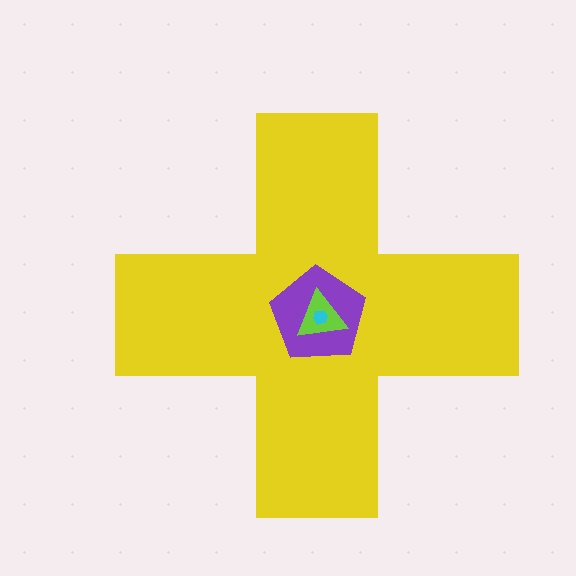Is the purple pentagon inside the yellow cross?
Yes.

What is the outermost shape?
The yellow cross.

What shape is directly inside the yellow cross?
The purple pentagon.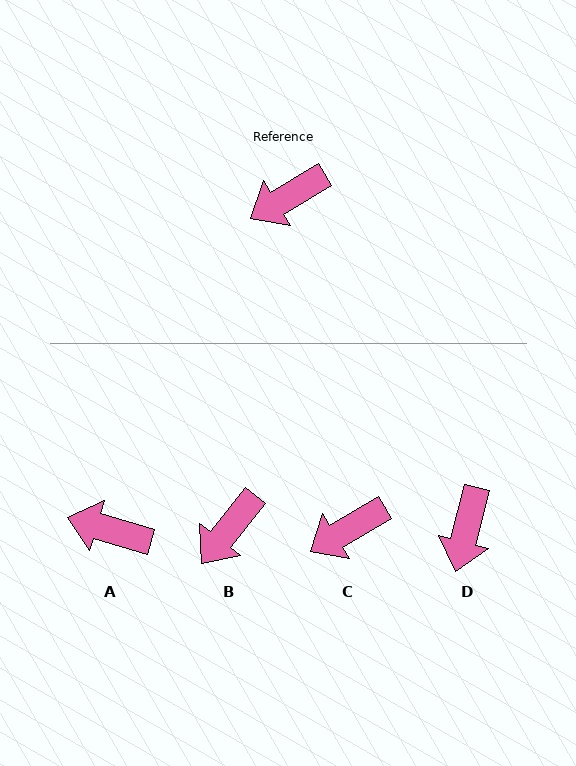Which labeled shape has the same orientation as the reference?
C.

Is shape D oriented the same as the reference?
No, it is off by about 45 degrees.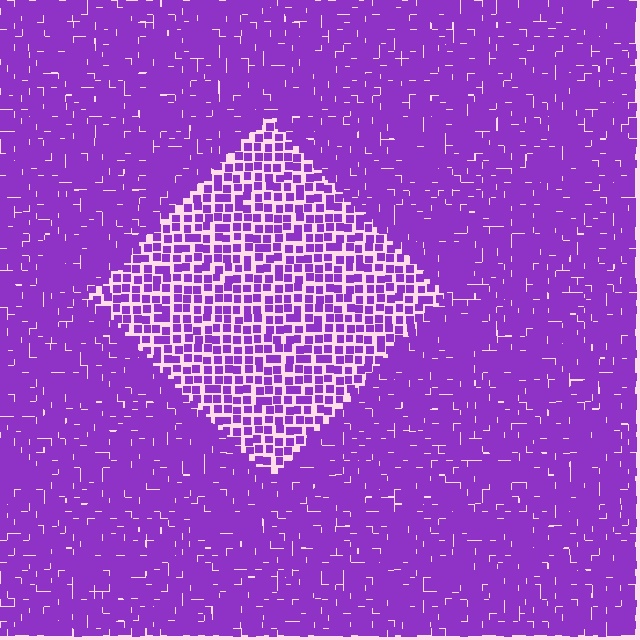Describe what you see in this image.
The image contains small purple elements arranged at two different densities. A diamond-shaped region is visible where the elements are less densely packed than the surrounding area.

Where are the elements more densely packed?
The elements are more densely packed outside the diamond boundary.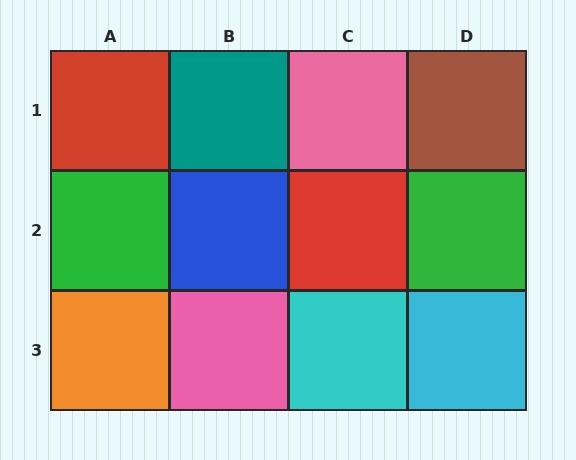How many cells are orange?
1 cell is orange.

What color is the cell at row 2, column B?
Blue.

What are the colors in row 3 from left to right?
Orange, pink, cyan, cyan.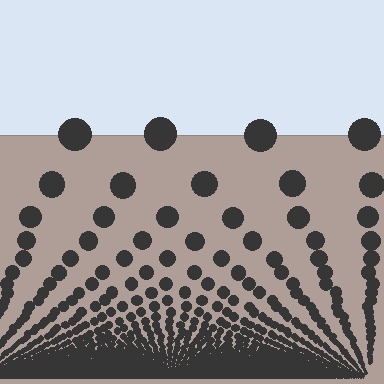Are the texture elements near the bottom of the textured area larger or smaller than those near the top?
Smaller. The gradient is inverted — elements near the bottom are smaller and denser.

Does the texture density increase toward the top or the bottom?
Density increases toward the bottom.